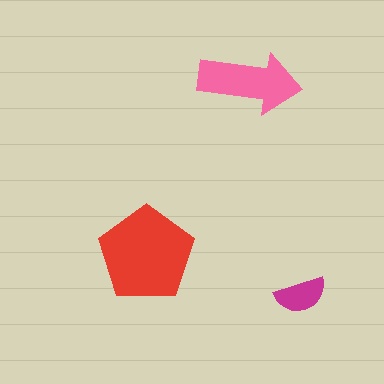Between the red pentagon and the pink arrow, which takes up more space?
The red pentagon.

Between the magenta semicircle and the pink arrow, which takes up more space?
The pink arrow.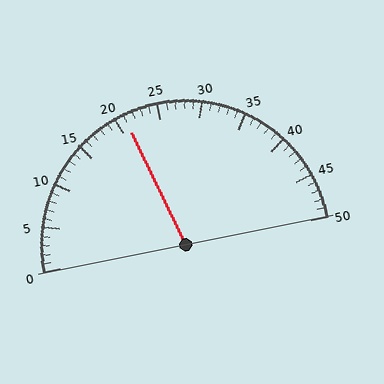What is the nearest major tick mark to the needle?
The nearest major tick mark is 20.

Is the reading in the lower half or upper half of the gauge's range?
The reading is in the lower half of the range (0 to 50).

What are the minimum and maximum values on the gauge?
The gauge ranges from 0 to 50.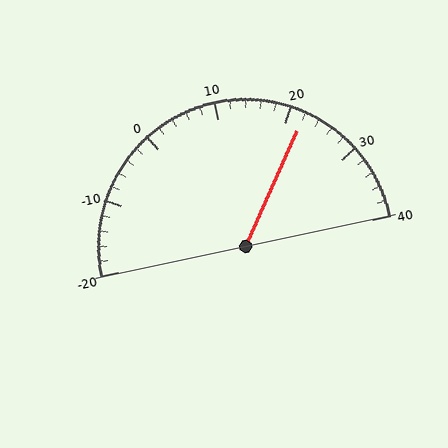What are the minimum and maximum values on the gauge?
The gauge ranges from -20 to 40.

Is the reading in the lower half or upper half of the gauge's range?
The reading is in the upper half of the range (-20 to 40).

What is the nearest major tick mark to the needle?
The nearest major tick mark is 20.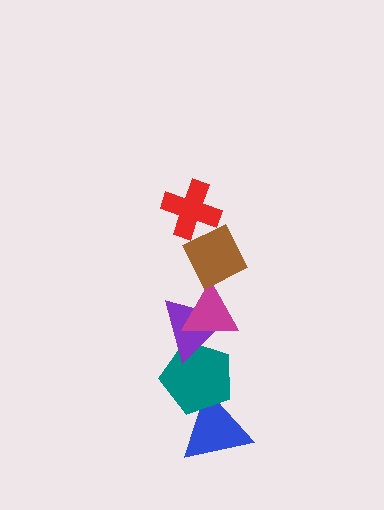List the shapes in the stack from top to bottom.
From top to bottom: the red cross, the brown diamond, the magenta triangle, the purple triangle, the teal pentagon, the blue triangle.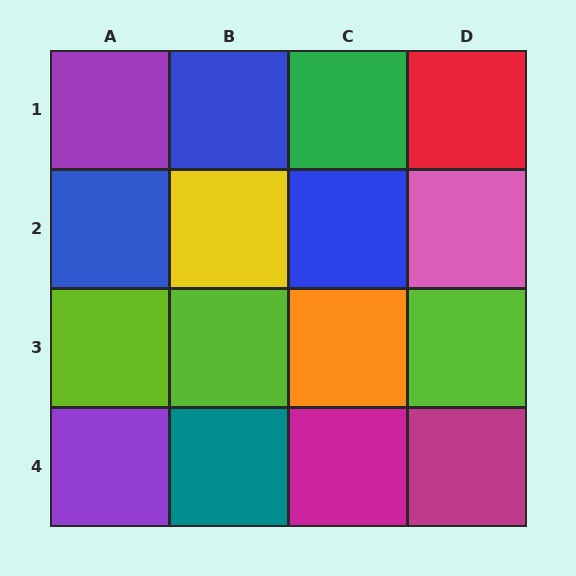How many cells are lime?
3 cells are lime.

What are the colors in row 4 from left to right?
Purple, teal, magenta, magenta.